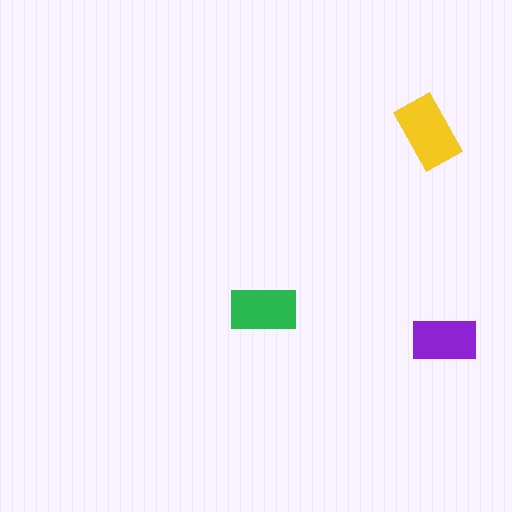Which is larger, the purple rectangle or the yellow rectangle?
The yellow one.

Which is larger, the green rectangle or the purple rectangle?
The green one.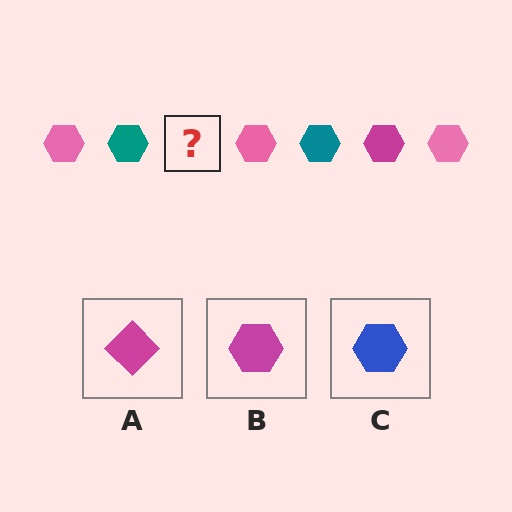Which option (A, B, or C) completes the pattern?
B.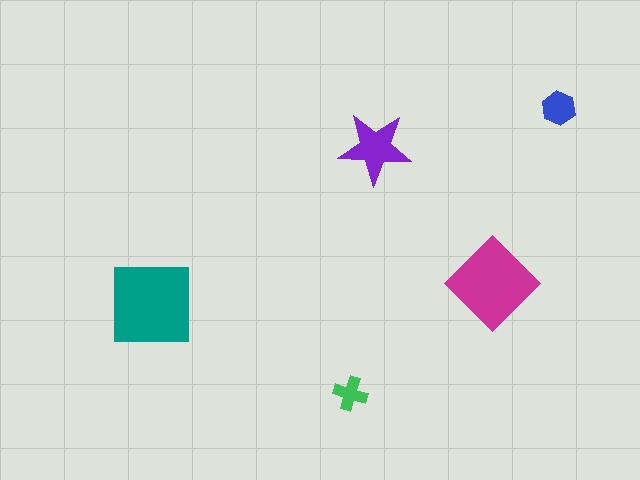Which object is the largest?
The teal square.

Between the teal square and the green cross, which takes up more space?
The teal square.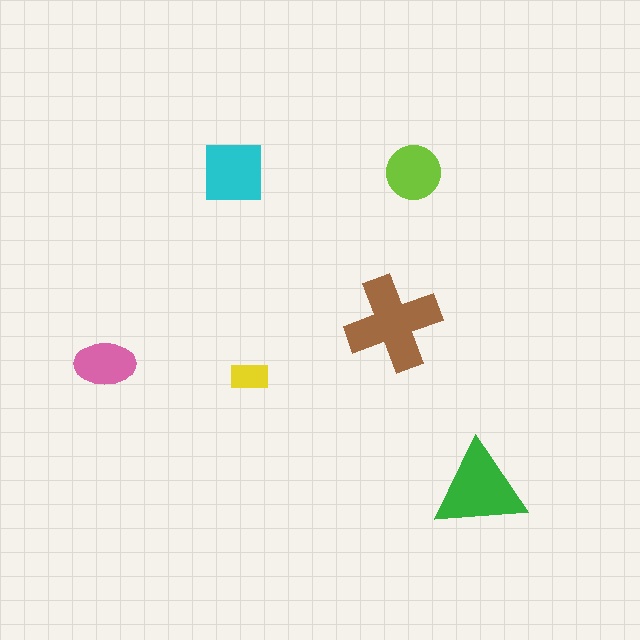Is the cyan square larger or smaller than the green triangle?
Smaller.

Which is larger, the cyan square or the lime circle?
The cyan square.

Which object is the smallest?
The yellow rectangle.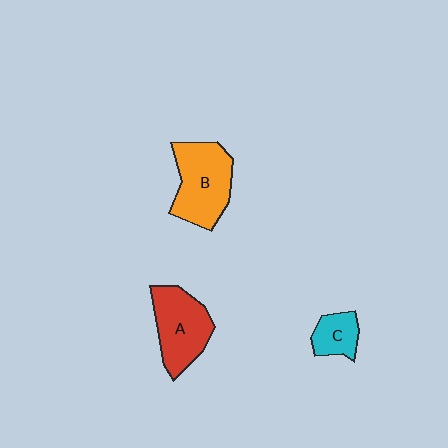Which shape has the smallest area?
Shape C (cyan).